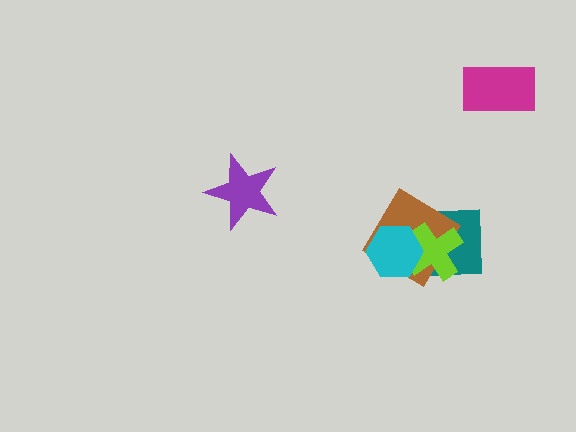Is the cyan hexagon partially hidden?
No, no other shape covers it.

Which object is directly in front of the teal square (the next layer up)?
The brown diamond is directly in front of the teal square.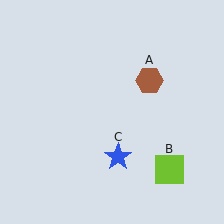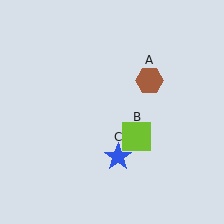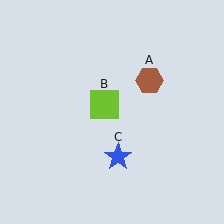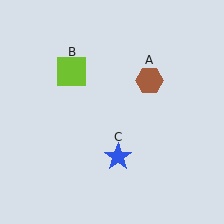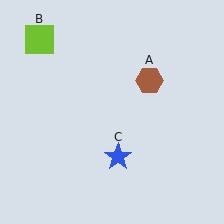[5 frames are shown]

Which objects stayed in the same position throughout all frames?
Brown hexagon (object A) and blue star (object C) remained stationary.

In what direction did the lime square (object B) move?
The lime square (object B) moved up and to the left.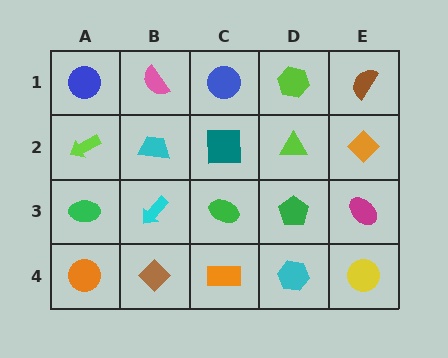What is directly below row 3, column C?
An orange rectangle.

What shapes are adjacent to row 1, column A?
A lime arrow (row 2, column A), a pink semicircle (row 1, column B).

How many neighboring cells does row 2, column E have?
3.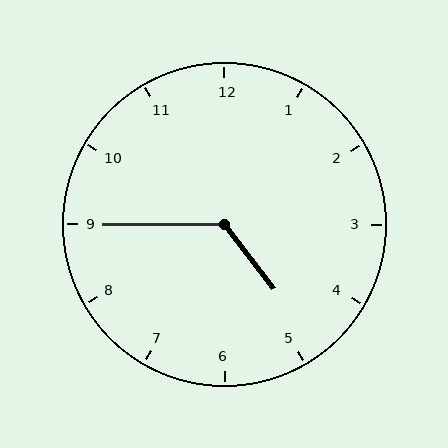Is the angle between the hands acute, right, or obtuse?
It is obtuse.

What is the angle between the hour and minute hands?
Approximately 128 degrees.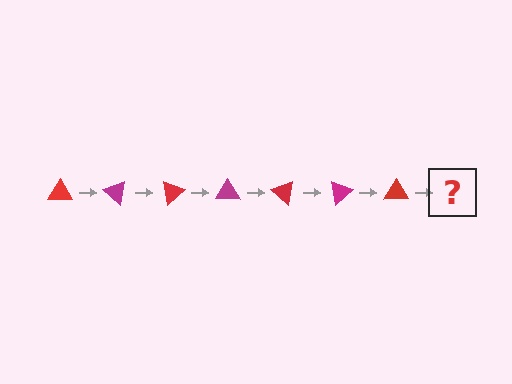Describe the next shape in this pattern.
It should be a magenta triangle, rotated 280 degrees from the start.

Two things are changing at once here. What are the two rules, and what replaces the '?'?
The two rules are that it rotates 40 degrees each step and the color cycles through red and magenta. The '?' should be a magenta triangle, rotated 280 degrees from the start.